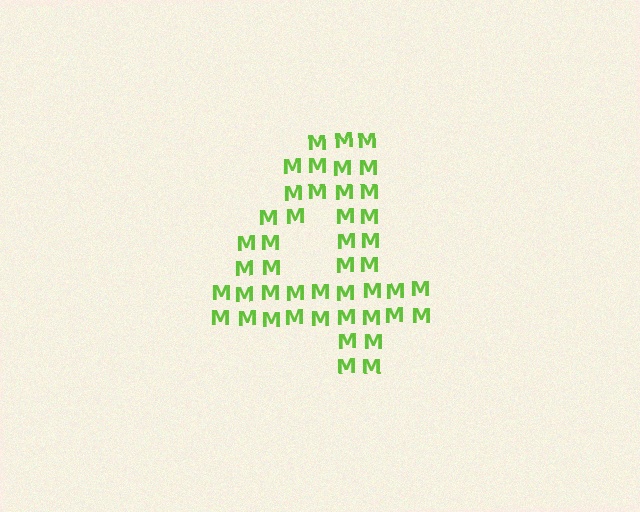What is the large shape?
The large shape is the digit 4.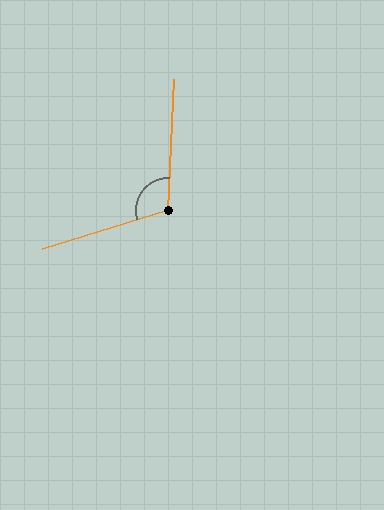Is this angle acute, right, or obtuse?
It is obtuse.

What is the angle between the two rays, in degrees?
Approximately 110 degrees.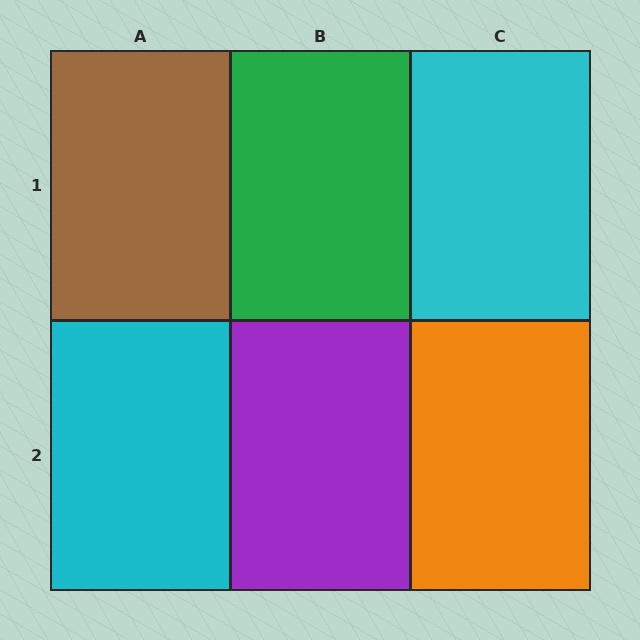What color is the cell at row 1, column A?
Brown.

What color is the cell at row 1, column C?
Cyan.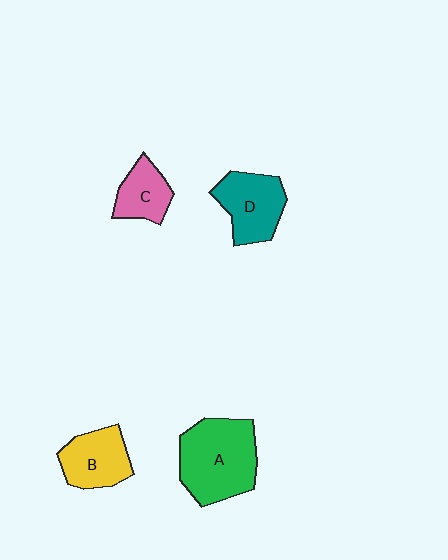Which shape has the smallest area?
Shape C (pink).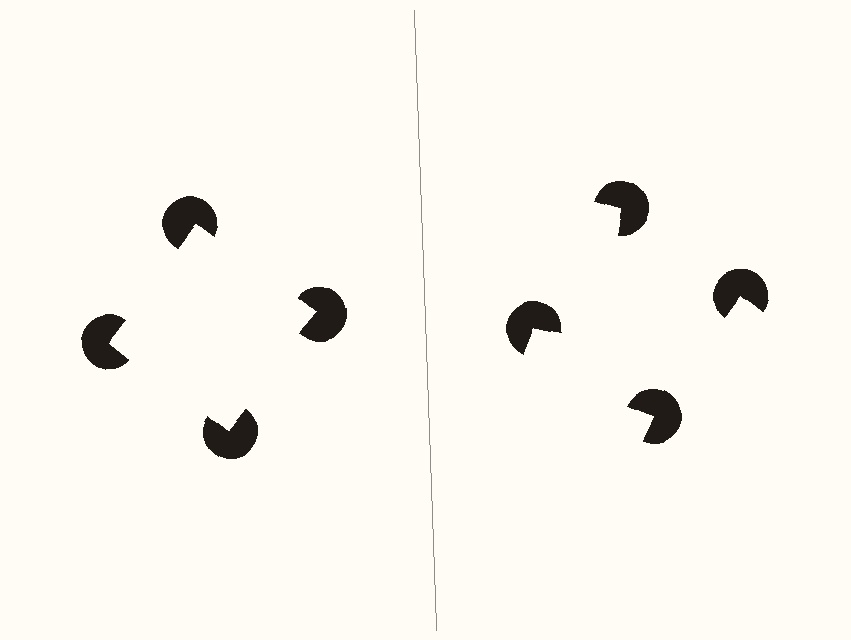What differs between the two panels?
The pac-man discs are positioned identically on both sides; only the wedge orientations differ. On the left they align to a square; on the right they are misaligned.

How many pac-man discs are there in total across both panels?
8 — 4 on each side.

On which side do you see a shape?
An illusory square appears on the left side. On the right side the wedge cuts are rotated, so no coherent shape forms.